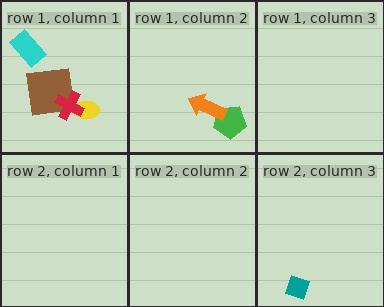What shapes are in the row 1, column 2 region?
The green pentagon, the orange arrow.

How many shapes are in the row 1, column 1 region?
4.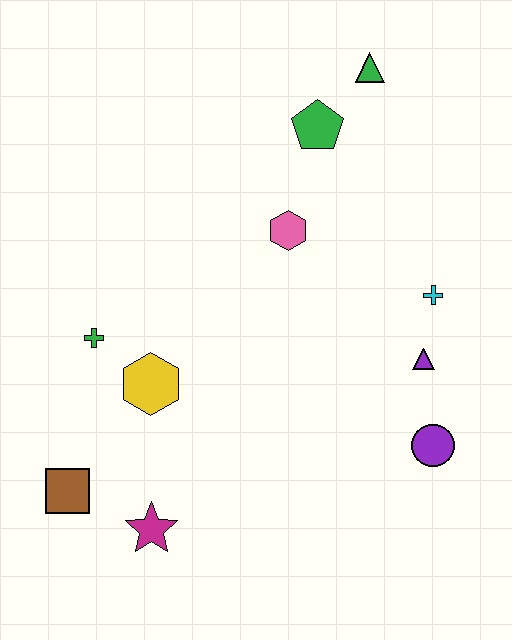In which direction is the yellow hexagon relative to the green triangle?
The yellow hexagon is below the green triangle.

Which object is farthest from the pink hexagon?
The brown square is farthest from the pink hexagon.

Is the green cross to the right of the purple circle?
No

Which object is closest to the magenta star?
The brown square is closest to the magenta star.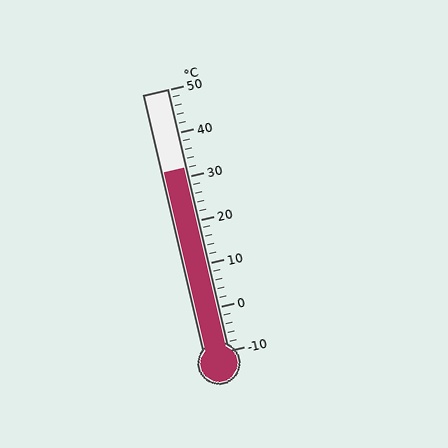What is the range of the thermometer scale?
The thermometer scale ranges from -10°C to 50°C.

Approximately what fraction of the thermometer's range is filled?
The thermometer is filled to approximately 70% of its range.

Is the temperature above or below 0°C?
The temperature is above 0°C.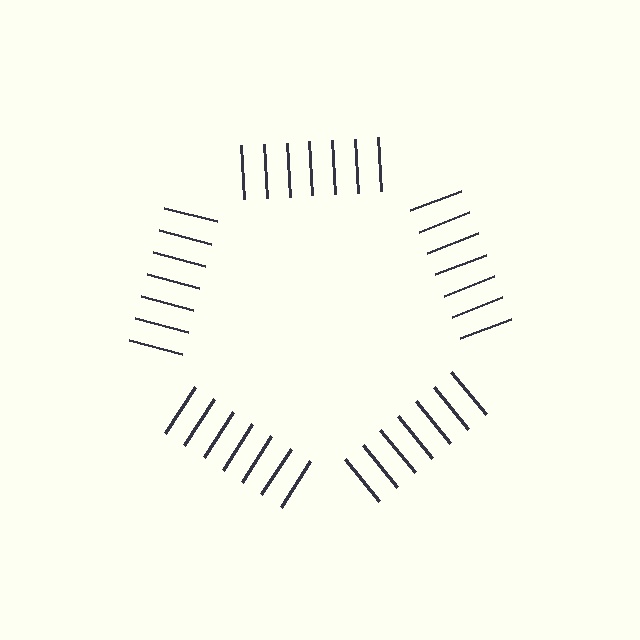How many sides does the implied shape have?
5 sides — the line-ends trace a pentagon.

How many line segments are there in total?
35 — 7 along each of the 5 edges.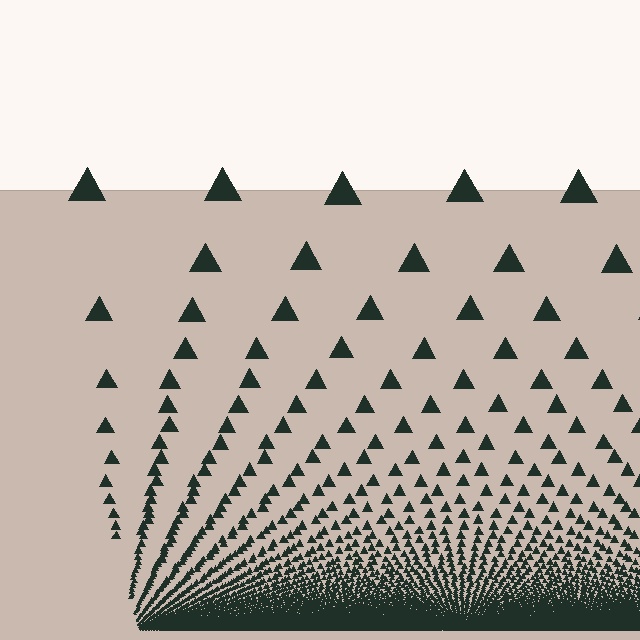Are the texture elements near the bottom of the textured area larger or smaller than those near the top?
Smaller. The gradient is inverted — elements near the bottom are smaller and denser.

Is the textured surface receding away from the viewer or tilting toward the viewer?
The surface appears to tilt toward the viewer. Texture elements get larger and sparser toward the top.